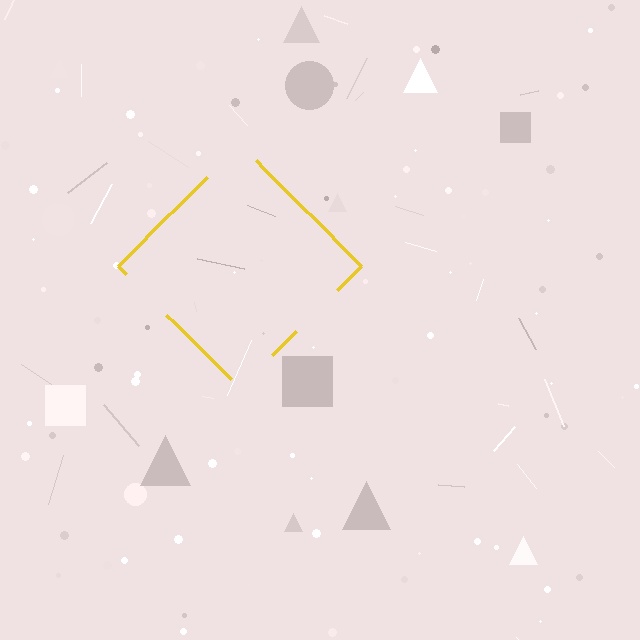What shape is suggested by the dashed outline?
The dashed outline suggests a diamond.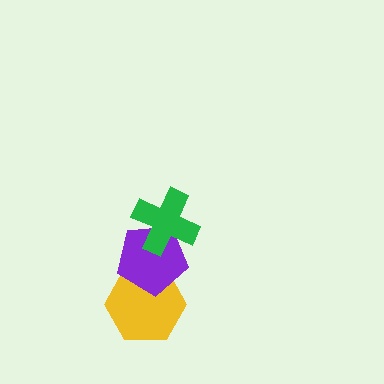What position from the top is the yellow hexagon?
The yellow hexagon is 3rd from the top.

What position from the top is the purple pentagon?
The purple pentagon is 2nd from the top.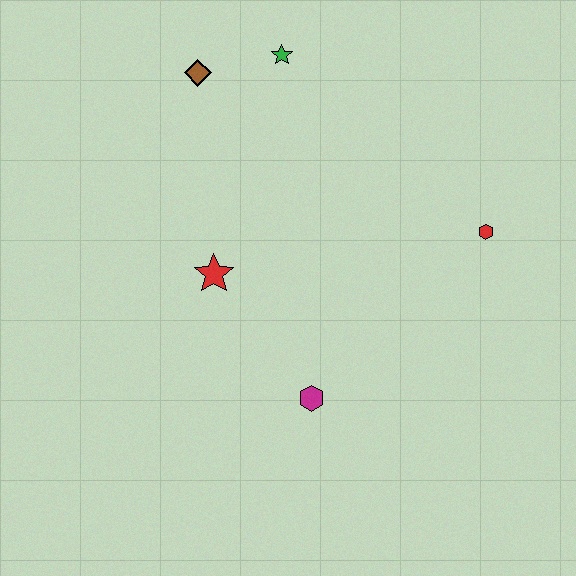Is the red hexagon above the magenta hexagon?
Yes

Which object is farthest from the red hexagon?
The brown diamond is farthest from the red hexagon.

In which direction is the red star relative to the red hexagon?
The red star is to the left of the red hexagon.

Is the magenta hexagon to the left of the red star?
No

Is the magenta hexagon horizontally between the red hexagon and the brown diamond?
Yes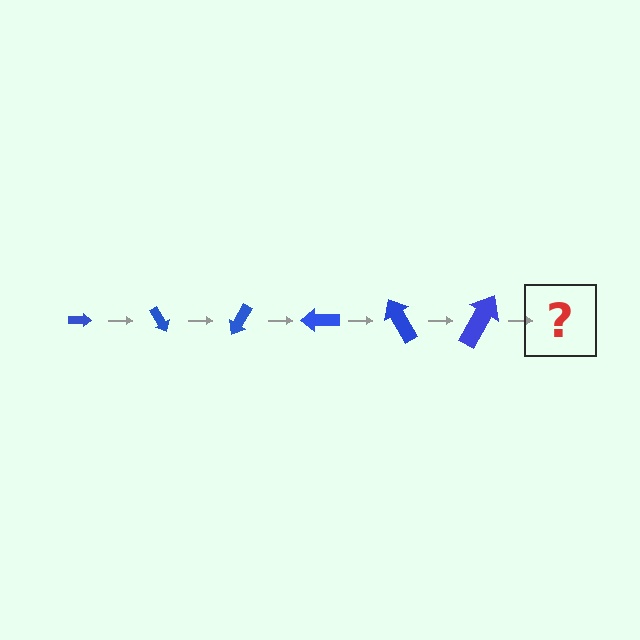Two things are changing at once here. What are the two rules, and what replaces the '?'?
The two rules are that the arrow grows larger each step and it rotates 60 degrees each step. The '?' should be an arrow, larger than the previous one and rotated 360 degrees from the start.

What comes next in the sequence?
The next element should be an arrow, larger than the previous one and rotated 360 degrees from the start.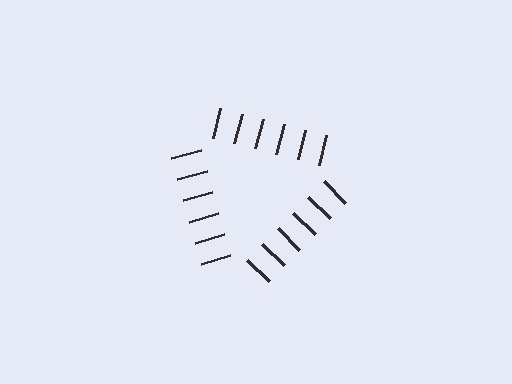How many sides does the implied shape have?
3 sides — the line-ends trace a triangle.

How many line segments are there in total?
18 — 6 along each of the 3 edges.